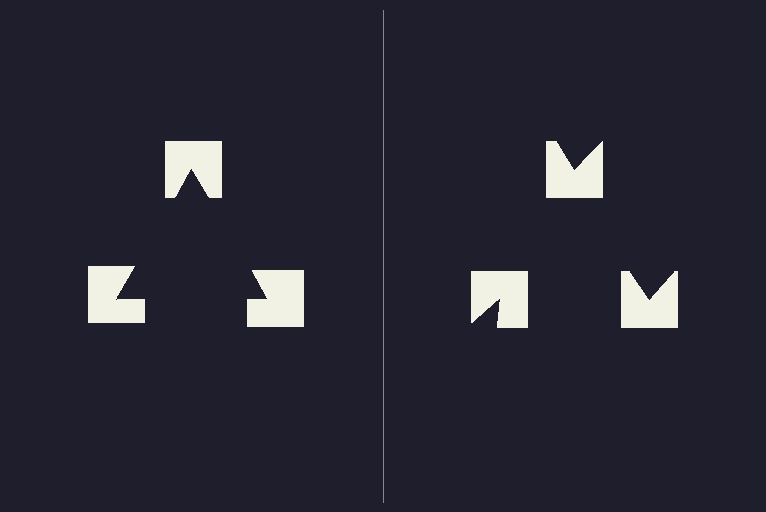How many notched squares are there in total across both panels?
6 — 3 on each side.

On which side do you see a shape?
An illusory triangle appears on the left side. On the right side the wedge cuts are rotated, so no coherent shape forms.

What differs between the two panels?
The notched squares are positioned identically on both sides; only the wedge orientations differ. On the left they align to a triangle; on the right they are misaligned.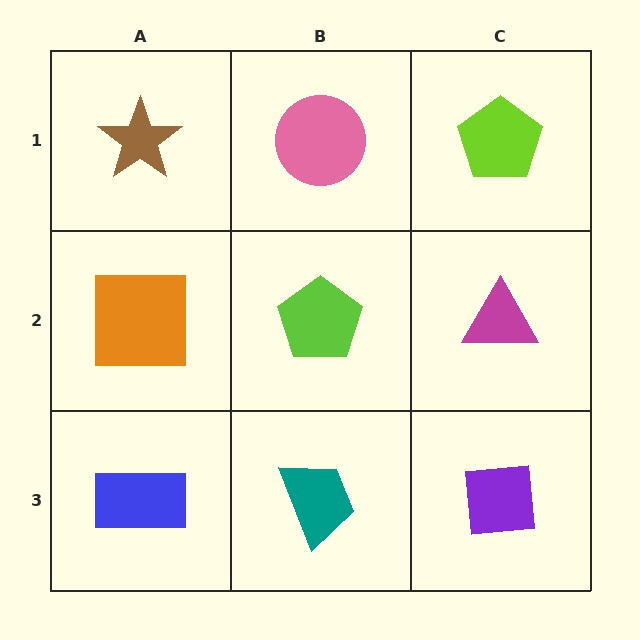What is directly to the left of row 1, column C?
A pink circle.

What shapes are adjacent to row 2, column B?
A pink circle (row 1, column B), a teal trapezoid (row 3, column B), an orange square (row 2, column A), a magenta triangle (row 2, column C).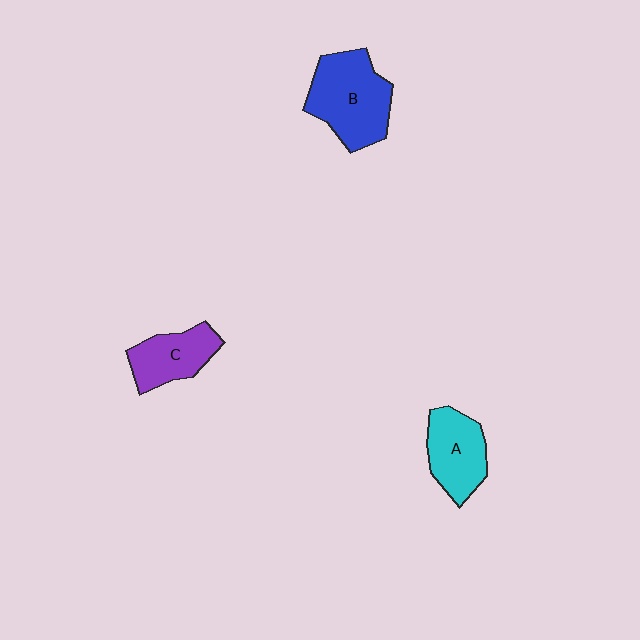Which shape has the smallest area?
Shape C (purple).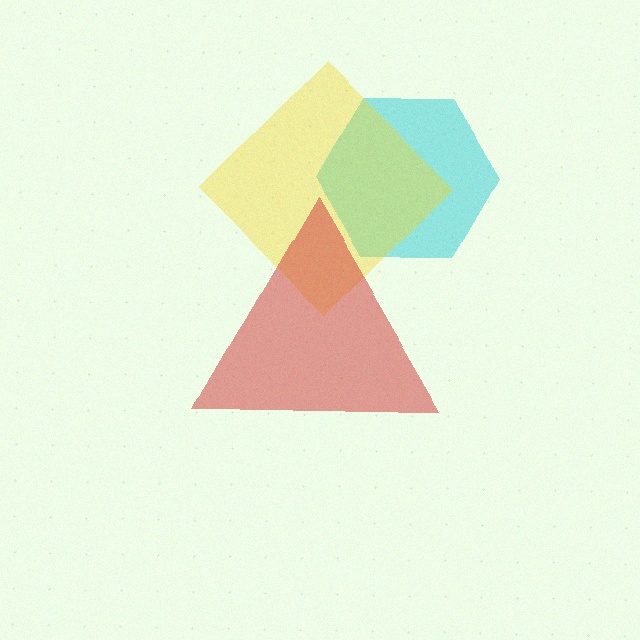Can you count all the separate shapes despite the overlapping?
Yes, there are 3 separate shapes.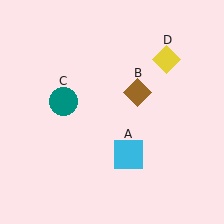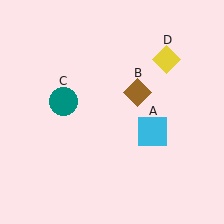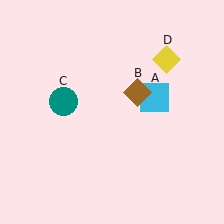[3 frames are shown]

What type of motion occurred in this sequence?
The cyan square (object A) rotated counterclockwise around the center of the scene.